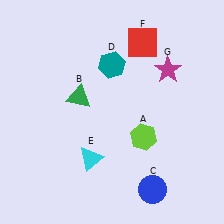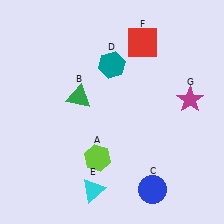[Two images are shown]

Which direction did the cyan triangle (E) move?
The cyan triangle (E) moved down.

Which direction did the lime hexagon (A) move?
The lime hexagon (A) moved left.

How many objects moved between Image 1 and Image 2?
3 objects moved between the two images.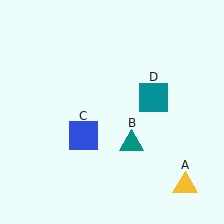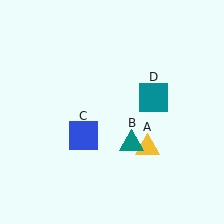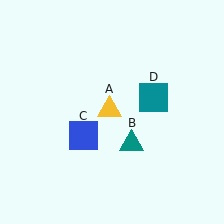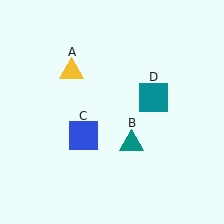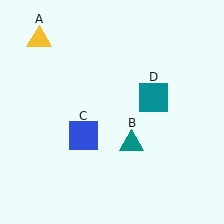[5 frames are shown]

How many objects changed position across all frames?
1 object changed position: yellow triangle (object A).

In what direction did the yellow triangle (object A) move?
The yellow triangle (object A) moved up and to the left.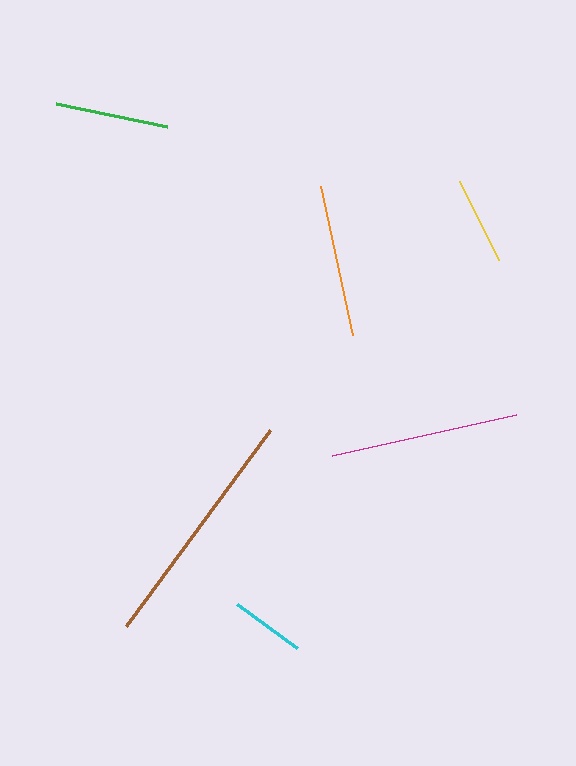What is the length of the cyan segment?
The cyan segment is approximately 75 pixels long.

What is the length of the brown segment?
The brown segment is approximately 243 pixels long.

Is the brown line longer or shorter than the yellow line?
The brown line is longer than the yellow line.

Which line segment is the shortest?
The cyan line is the shortest at approximately 75 pixels.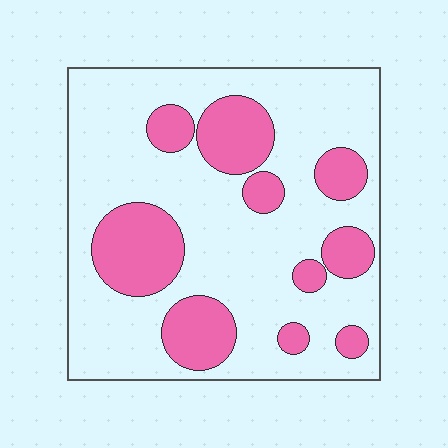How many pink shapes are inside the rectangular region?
10.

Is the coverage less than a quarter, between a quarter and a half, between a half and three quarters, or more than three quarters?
Between a quarter and a half.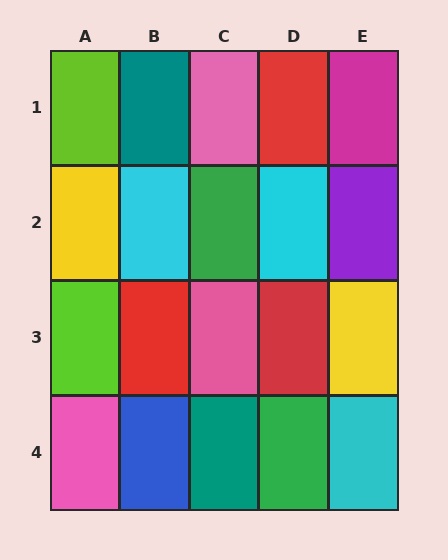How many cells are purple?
1 cell is purple.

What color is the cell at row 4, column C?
Teal.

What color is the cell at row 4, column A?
Pink.